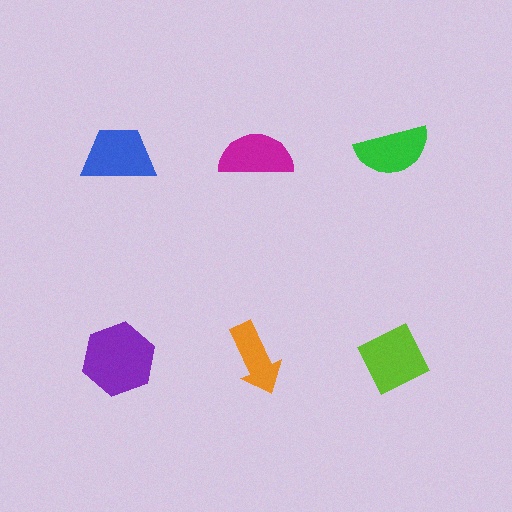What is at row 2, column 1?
A purple hexagon.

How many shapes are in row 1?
3 shapes.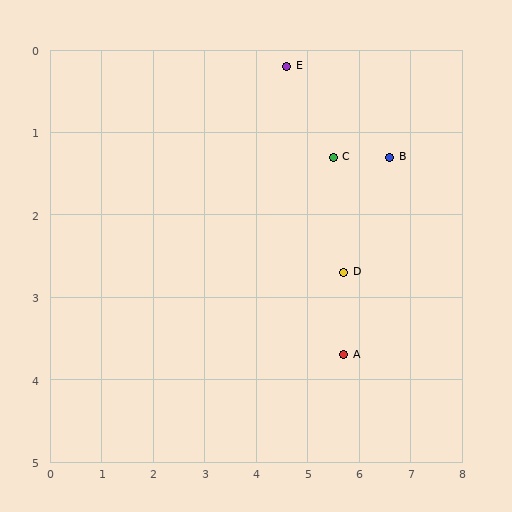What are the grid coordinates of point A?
Point A is at approximately (5.7, 3.7).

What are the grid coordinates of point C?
Point C is at approximately (5.5, 1.3).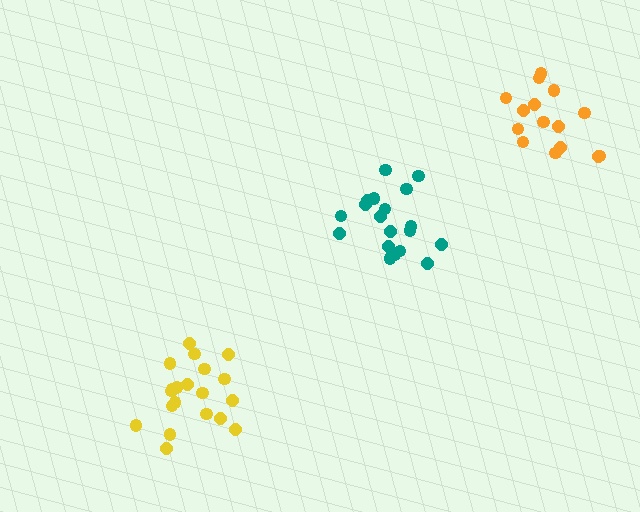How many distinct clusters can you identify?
There are 3 distinct clusters.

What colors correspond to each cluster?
The clusters are colored: teal, yellow, orange.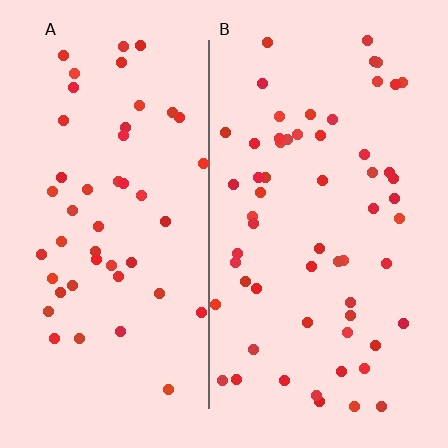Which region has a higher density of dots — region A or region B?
B (the right).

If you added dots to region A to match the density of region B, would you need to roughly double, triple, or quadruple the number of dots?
Approximately double.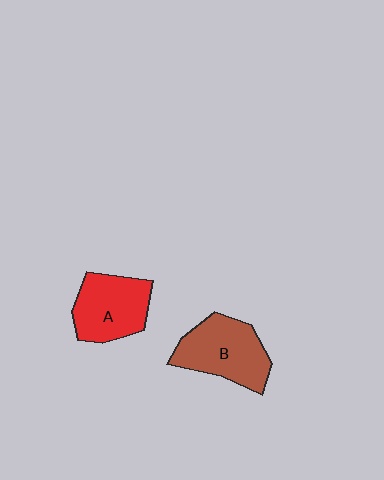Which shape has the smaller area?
Shape A (red).